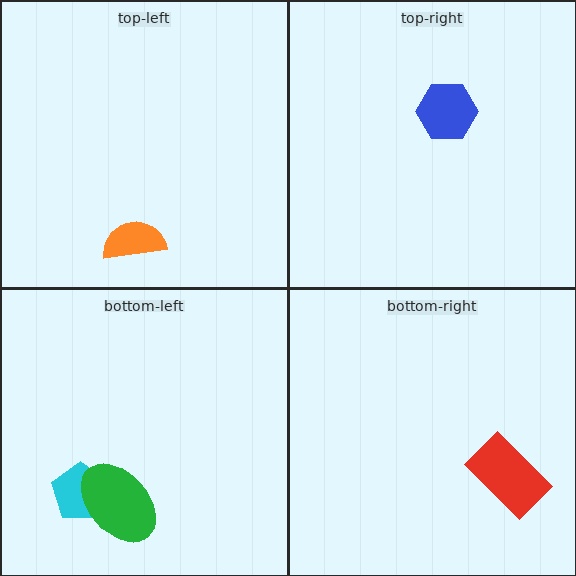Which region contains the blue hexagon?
The top-right region.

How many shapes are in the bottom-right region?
1.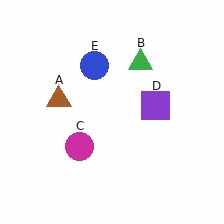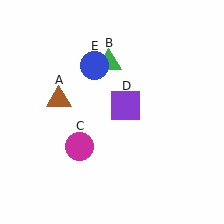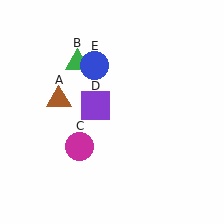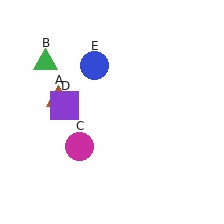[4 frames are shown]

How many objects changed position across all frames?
2 objects changed position: green triangle (object B), purple square (object D).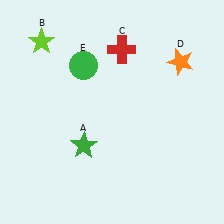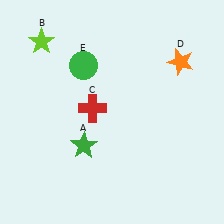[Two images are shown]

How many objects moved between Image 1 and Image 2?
1 object moved between the two images.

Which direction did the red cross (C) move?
The red cross (C) moved down.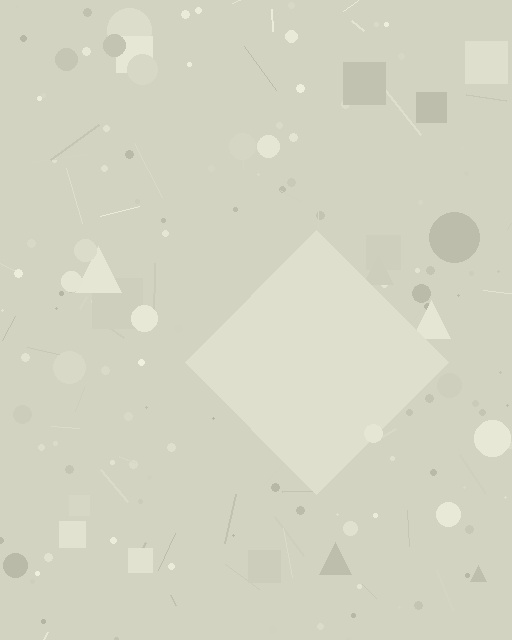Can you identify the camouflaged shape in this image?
The camouflaged shape is a diamond.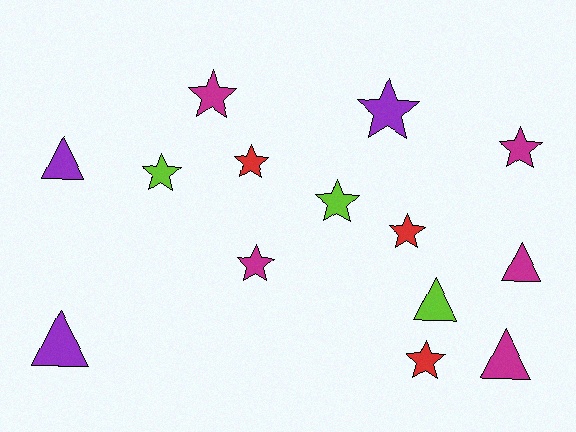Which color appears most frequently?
Magenta, with 5 objects.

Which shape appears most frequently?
Star, with 9 objects.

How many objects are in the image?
There are 14 objects.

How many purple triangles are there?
There are 2 purple triangles.